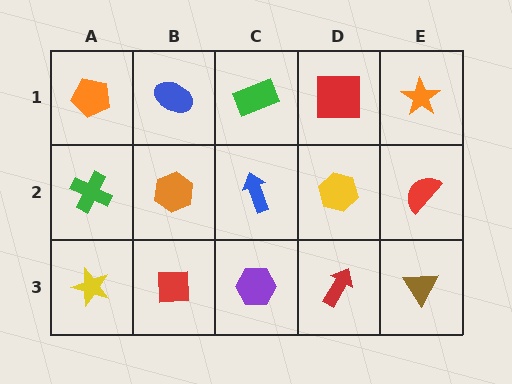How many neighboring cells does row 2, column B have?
4.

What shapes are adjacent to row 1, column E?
A red semicircle (row 2, column E), a red square (row 1, column D).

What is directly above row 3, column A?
A green cross.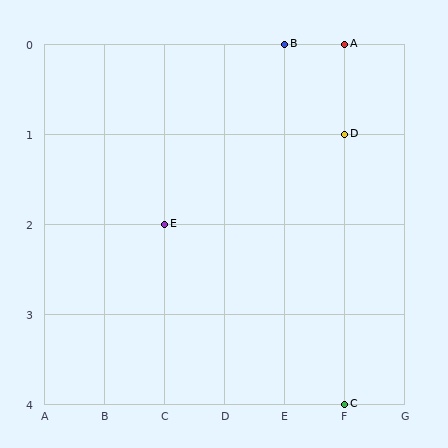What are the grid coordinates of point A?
Point A is at grid coordinates (F, 0).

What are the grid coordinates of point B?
Point B is at grid coordinates (E, 0).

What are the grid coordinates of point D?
Point D is at grid coordinates (F, 1).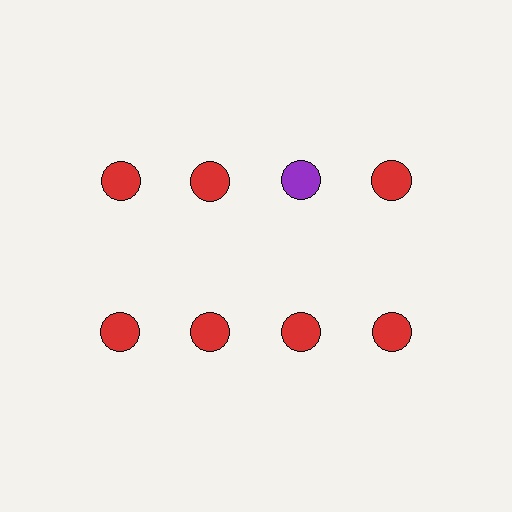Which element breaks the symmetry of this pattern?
The purple circle in the top row, center column breaks the symmetry. All other shapes are red circles.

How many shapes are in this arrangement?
There are 8 shapes arranged in a grid pattern.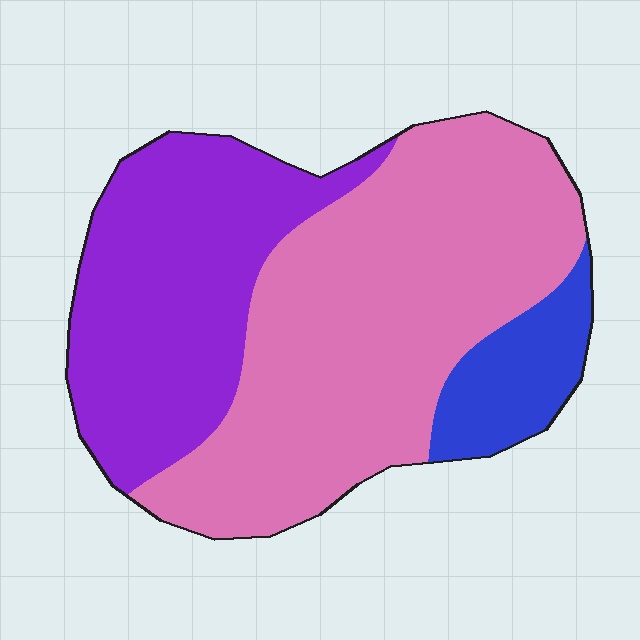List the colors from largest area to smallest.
From largest to smallest: pink, purple, blue.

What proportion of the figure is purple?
Purple takes up between a quarter and a half of the figure.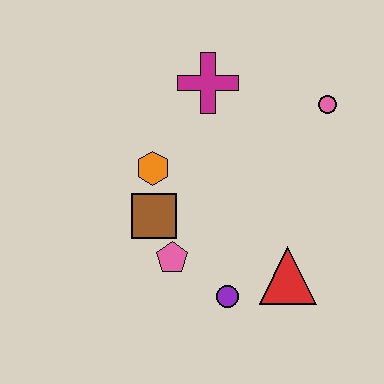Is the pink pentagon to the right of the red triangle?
No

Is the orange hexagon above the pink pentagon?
Yes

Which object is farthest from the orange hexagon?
The pink circle is farthest from the orange hexagon.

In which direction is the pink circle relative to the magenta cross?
The pink circle is to the right of the magenta cross.